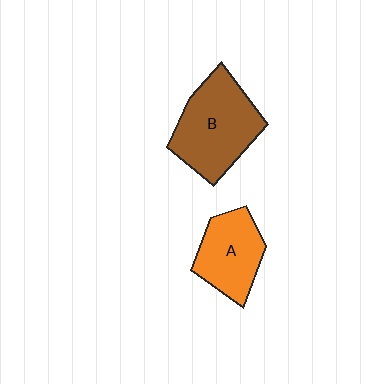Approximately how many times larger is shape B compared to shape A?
Approximately 1.4 times.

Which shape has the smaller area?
Shape A (orange).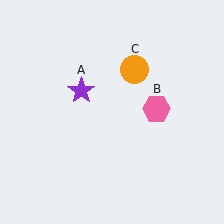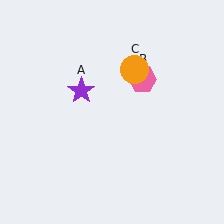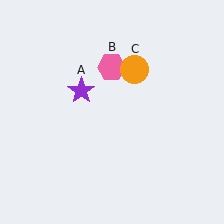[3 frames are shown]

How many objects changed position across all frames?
1 object changed position: pink hexagon (object B).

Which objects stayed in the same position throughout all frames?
Purple star (object A) and orange circle (object C) remained stationary.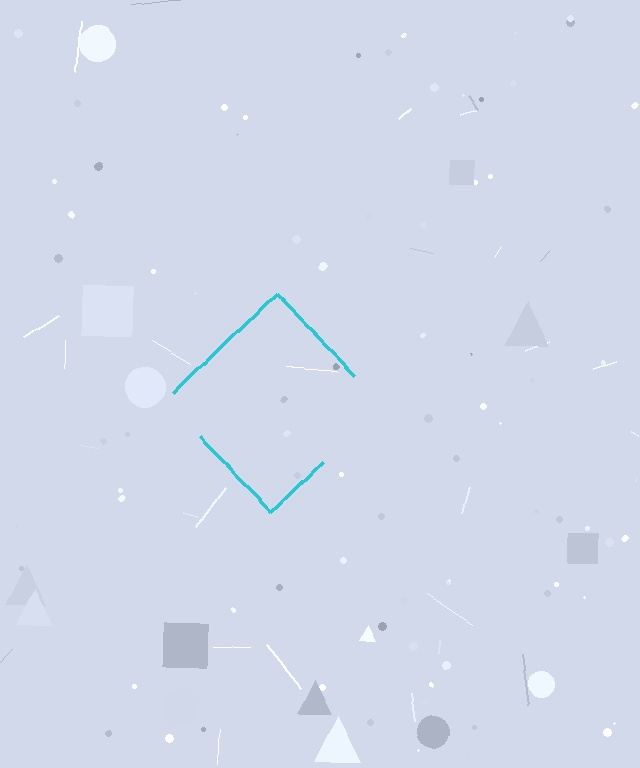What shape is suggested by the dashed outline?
The dashed outline suggests a diamond.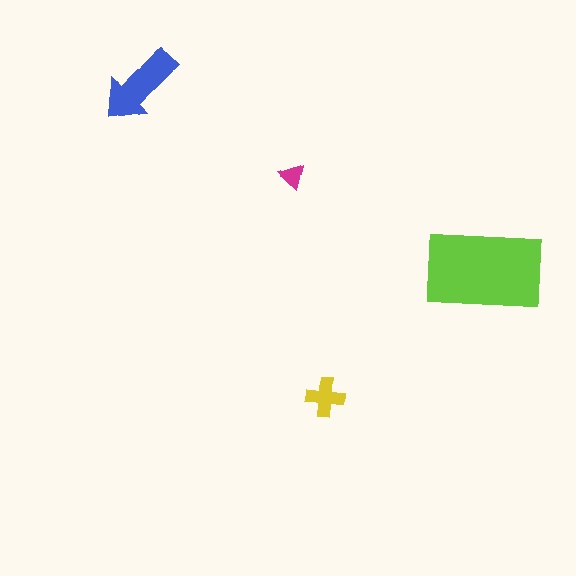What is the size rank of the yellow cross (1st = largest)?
3rd.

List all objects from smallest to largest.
The magenta triangle, the yellow cross, the blue arrow, the lime rectangle.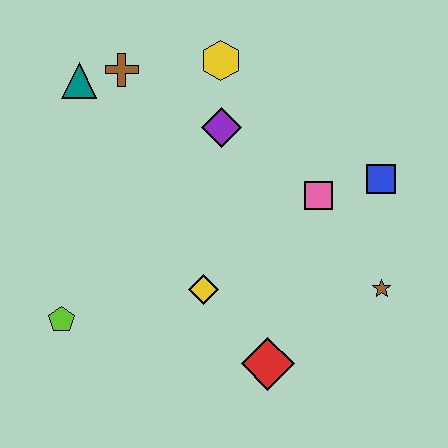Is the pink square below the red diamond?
No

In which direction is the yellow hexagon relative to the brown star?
The yellow hexagon is above the brown star.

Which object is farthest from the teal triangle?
The brown star is farthest from the teal triangle.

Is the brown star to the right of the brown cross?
Yes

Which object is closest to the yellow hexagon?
The purple diamond is closest to the yellow hexagon.